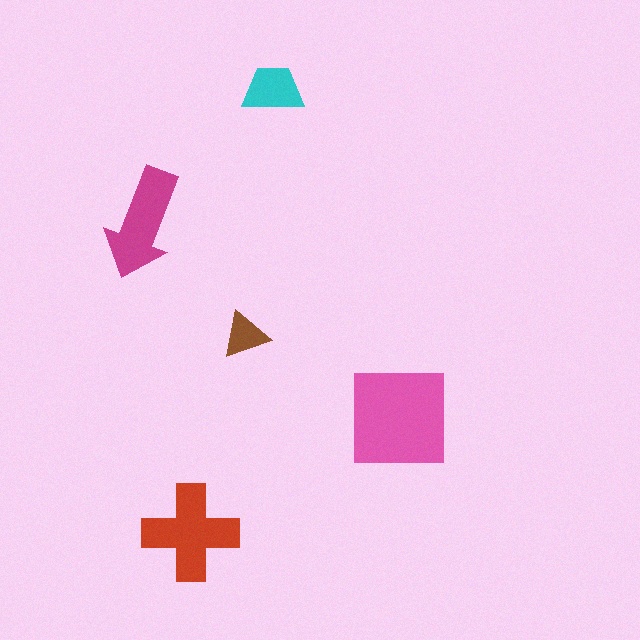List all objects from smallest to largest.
The brown triangle, the cyan trapezoid, the magenta arrow, the red cross, the pink square.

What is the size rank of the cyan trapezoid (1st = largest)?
4th.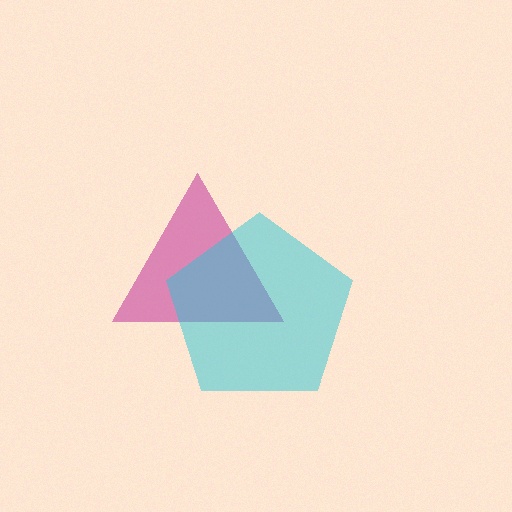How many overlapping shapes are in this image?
There are 2 overlapping shapes in the image.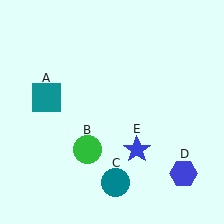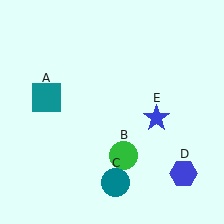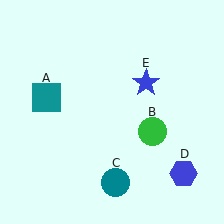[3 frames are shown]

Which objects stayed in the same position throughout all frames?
Teal square (object A) and teal circle (object C) and blue hexagon (object D) remained stationary.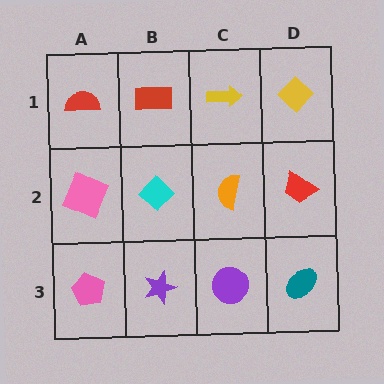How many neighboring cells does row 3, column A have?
2.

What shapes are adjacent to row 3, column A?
A pink square (row 2, column A), a purple star (row 3, column B).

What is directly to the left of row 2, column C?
A cyan diamond.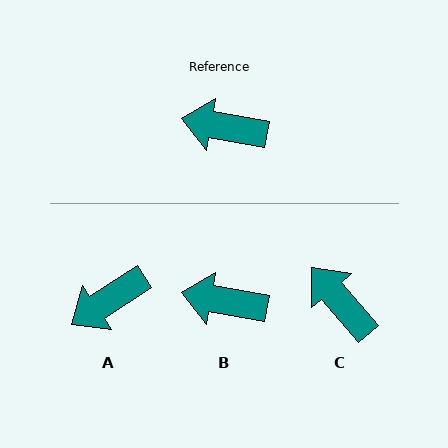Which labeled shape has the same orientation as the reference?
B.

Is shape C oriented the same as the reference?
No, it is off by about 40 degrees.